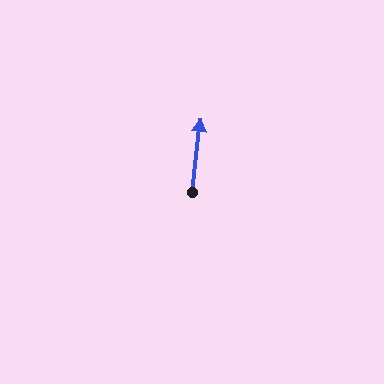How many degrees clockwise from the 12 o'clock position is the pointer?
Approximately 7 degrees.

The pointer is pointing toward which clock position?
Roughly 12 o'clock.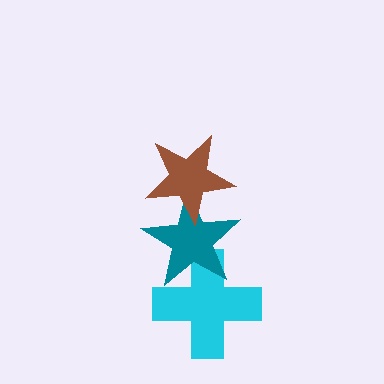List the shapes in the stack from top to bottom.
From top to bottom: the brown star, the teal star, the cyan cross.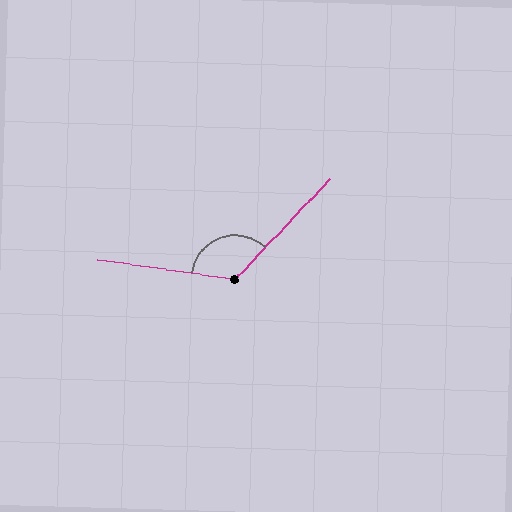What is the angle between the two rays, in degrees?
Approximately 125 degrees.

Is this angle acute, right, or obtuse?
It is obtuse.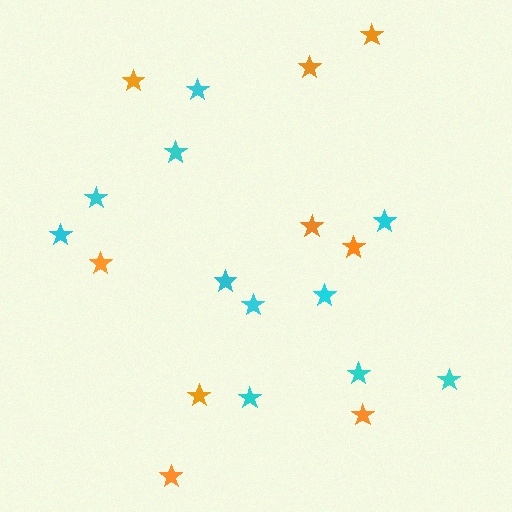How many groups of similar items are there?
There are 2 groups: one group of orange stars (9) and one group of cyan stars (11).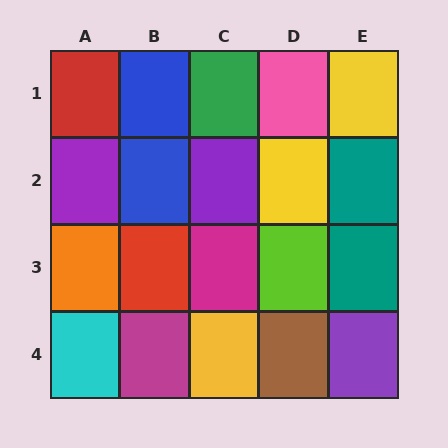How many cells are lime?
1 cell is lime.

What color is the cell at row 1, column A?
Red.